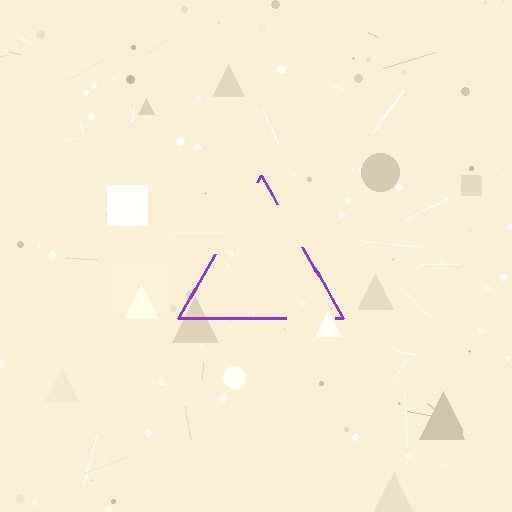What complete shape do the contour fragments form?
The contour fragments form a triangle.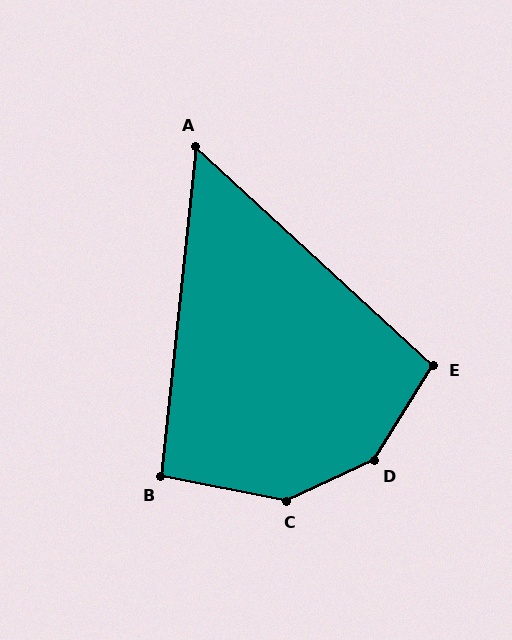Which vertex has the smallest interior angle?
A, at approximately 53 degrees.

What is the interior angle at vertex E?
Approximately 100 degrees (obtuse).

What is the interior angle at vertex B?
Approximately 95 degrees (approximately right).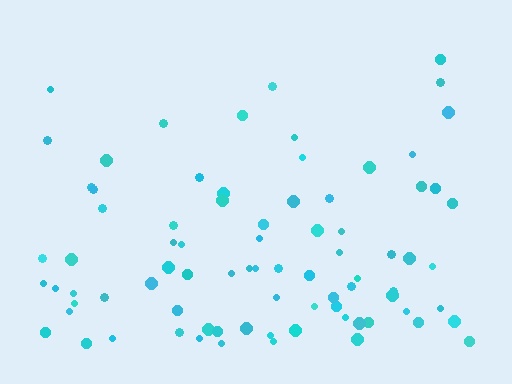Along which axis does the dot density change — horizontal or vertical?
Vertical.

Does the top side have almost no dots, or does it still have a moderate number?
Still a moderate number, just noticeably fewer than the bottom.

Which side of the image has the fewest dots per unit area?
The top.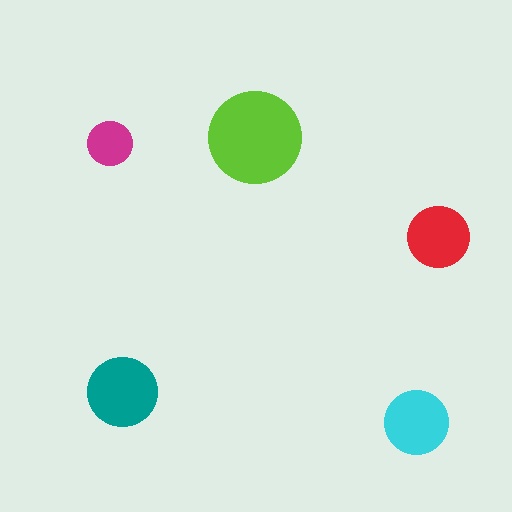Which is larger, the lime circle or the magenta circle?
The lime one.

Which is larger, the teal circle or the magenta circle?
The teal one.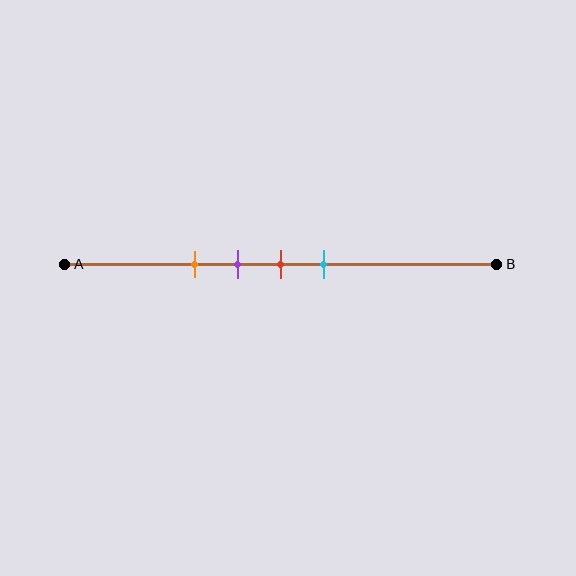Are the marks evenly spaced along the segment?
Yes, the marks are approximately evenly spaced.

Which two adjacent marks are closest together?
The purple and red marks are the closest adjacent pair.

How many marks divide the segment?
There are 4 marks dividing the segment.